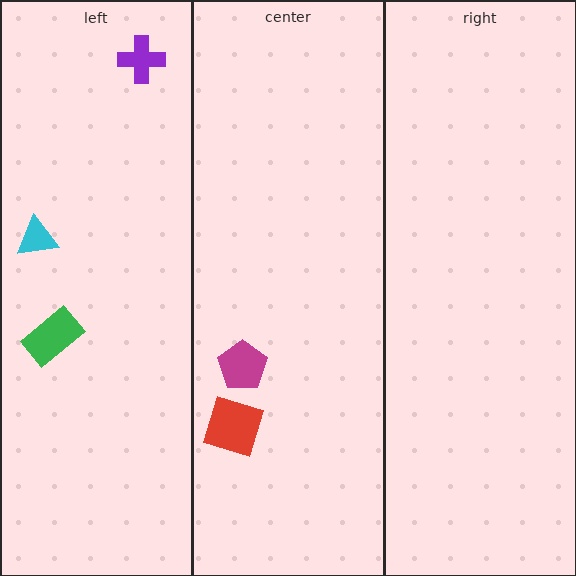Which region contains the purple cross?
The left region.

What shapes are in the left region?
The cyan triangle, the green rectangle, the purple cross.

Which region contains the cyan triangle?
The left region.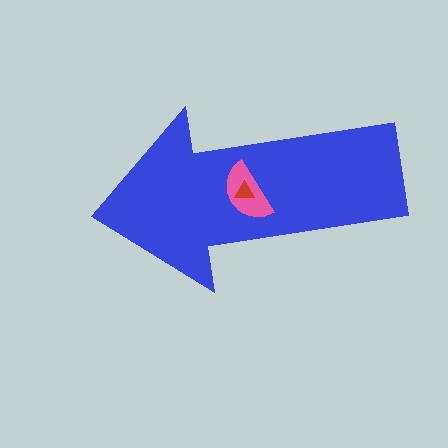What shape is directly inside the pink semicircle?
The red triangle.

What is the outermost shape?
The blue arrow.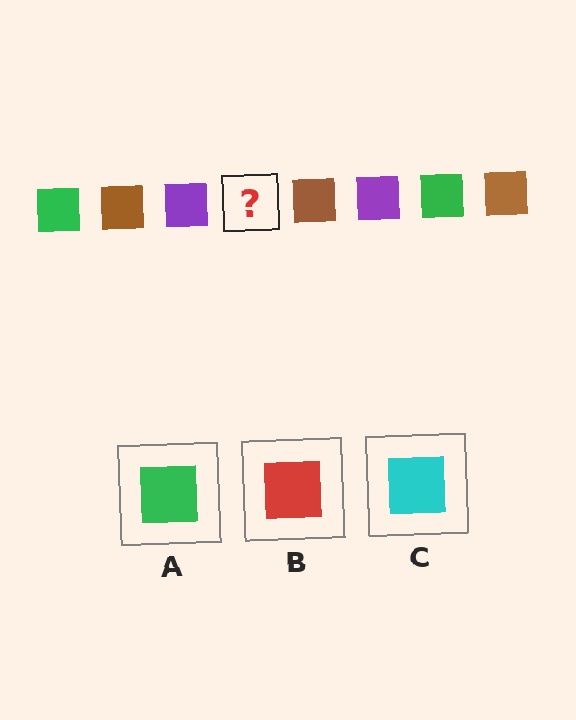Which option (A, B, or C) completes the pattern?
A.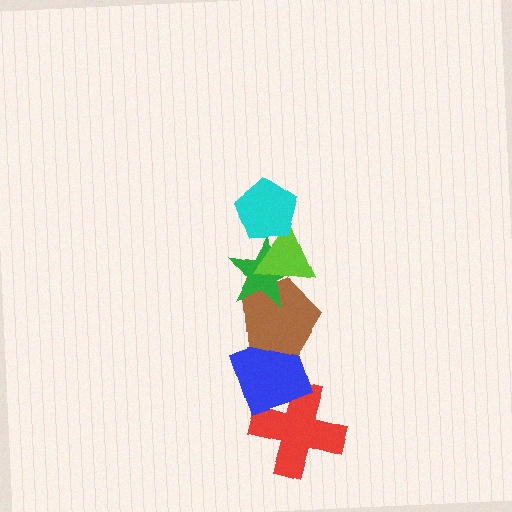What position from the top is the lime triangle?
The lime triangle is 2nd from the top.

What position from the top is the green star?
The green star is 3rd from the top.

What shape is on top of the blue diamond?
The brown pentagon is on top of the blue diamond.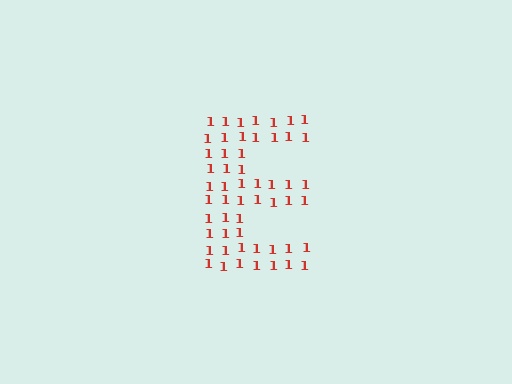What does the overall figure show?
The overall figure shows the letter E.